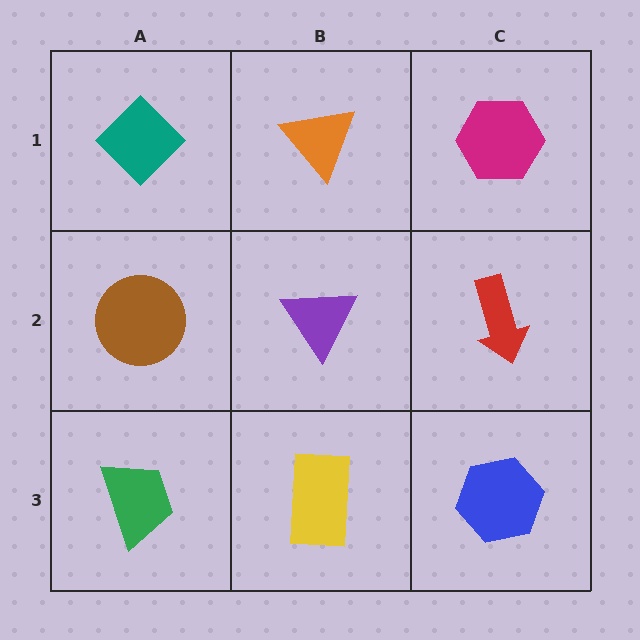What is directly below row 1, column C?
A red arrow.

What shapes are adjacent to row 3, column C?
A red arrow (row 2, column C), a yellow rectangle (row 3, column B).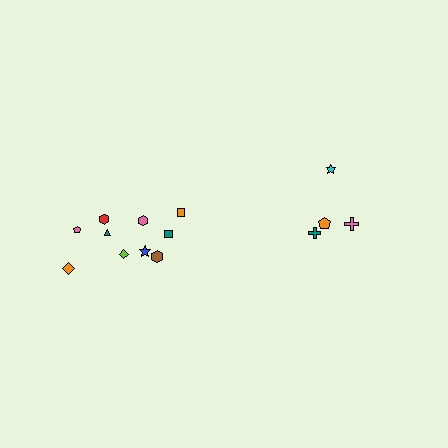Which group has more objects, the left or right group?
The left group.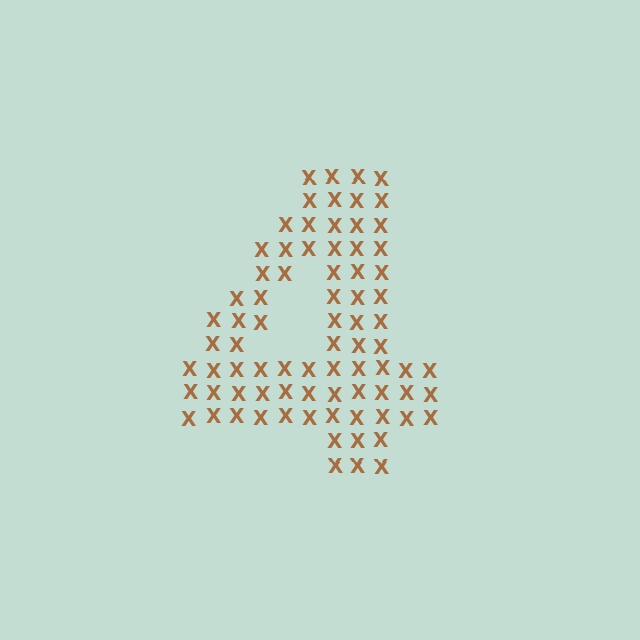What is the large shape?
The large shape is the digit 4.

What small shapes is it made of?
It is made of small letter X's.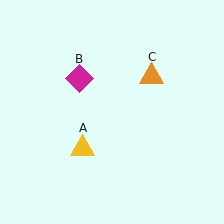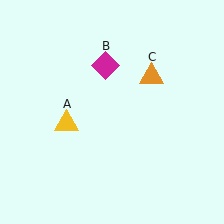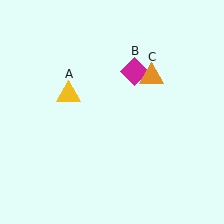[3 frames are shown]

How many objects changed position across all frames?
2 objects changed position: yellow triangle (object A), magenta diamond (object B).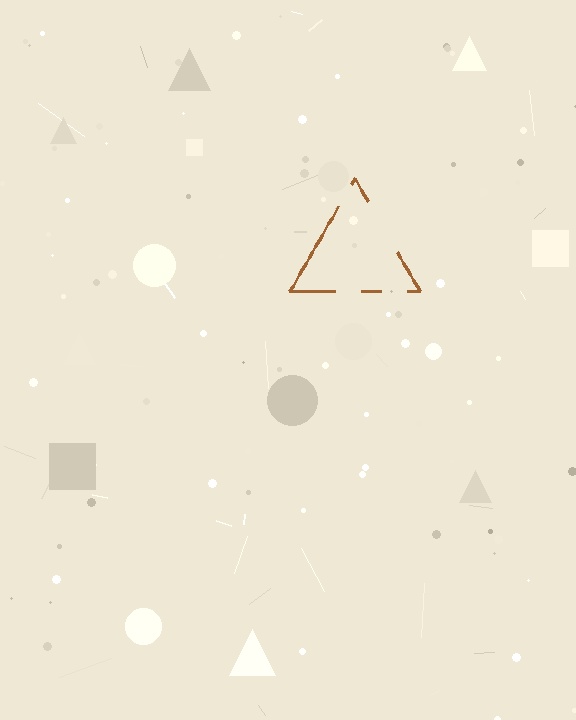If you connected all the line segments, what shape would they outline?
They would outline a triangle.